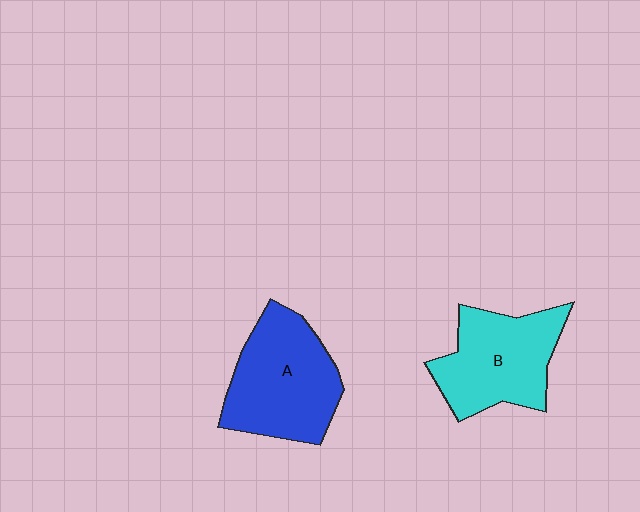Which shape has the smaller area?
Shape B (cyan).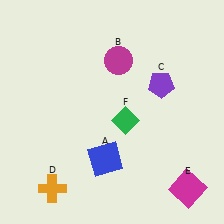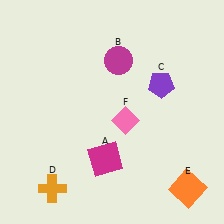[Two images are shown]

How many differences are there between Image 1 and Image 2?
There are 3 differences between the two images.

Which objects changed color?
A changed from blue to magenta. E changed from magenta to orange. F changed from green to pink.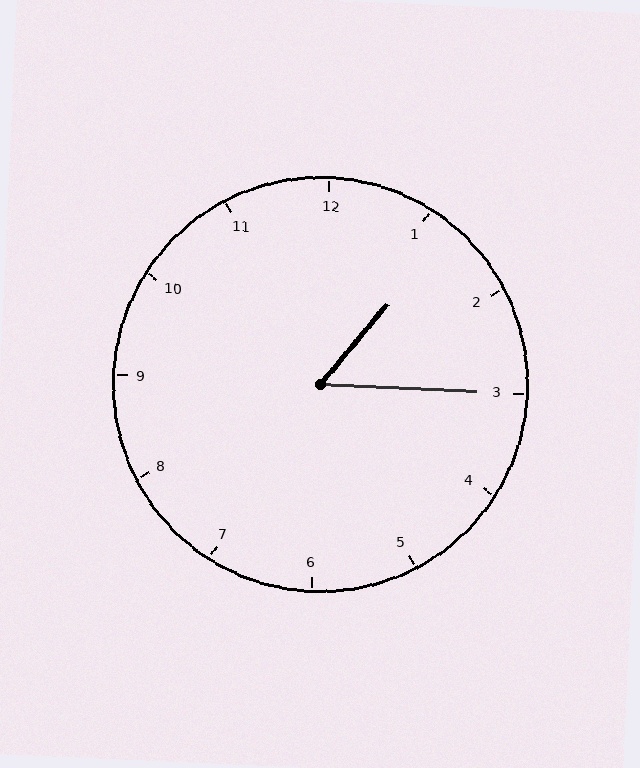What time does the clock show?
1:15.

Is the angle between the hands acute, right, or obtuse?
It is acute.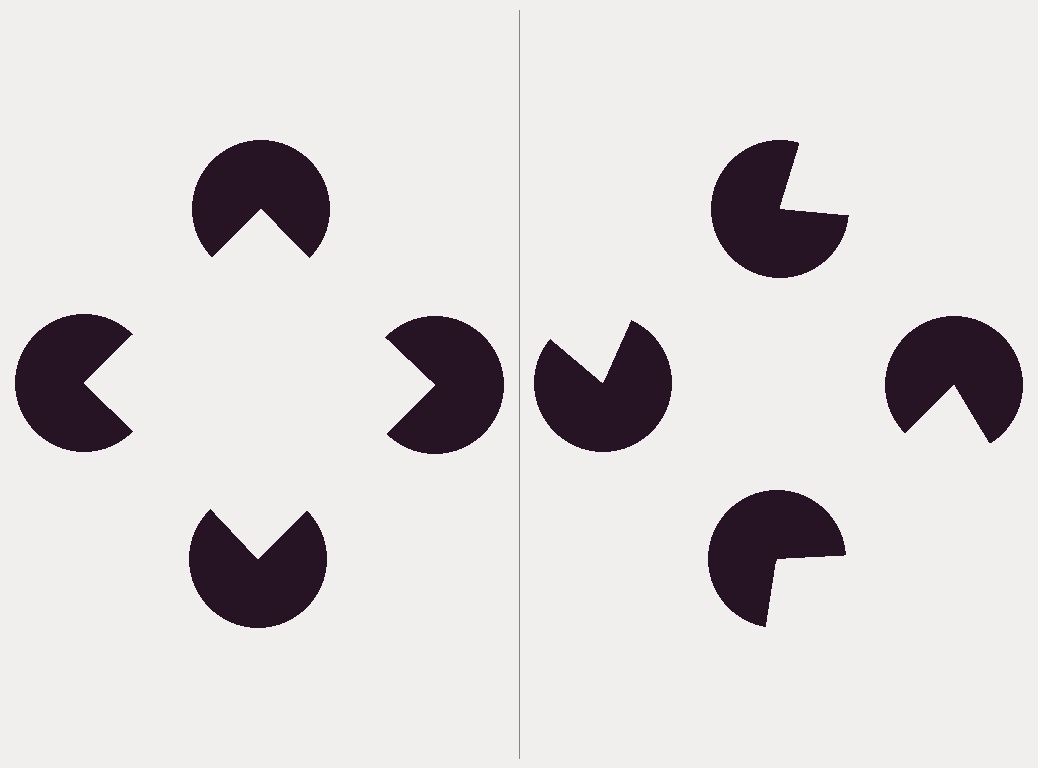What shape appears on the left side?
An illusory square.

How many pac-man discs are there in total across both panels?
8 — 4 on each side.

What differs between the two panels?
The pac-man discs are positioned identically on both sides; only the wedge orientations differ. On the left they align to a square; on the right they are misaligned.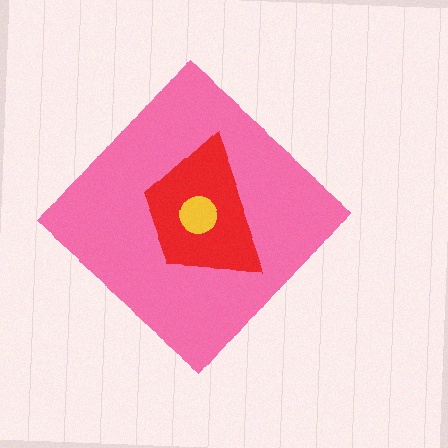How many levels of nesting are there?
3.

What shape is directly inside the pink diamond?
The red trapezoid.